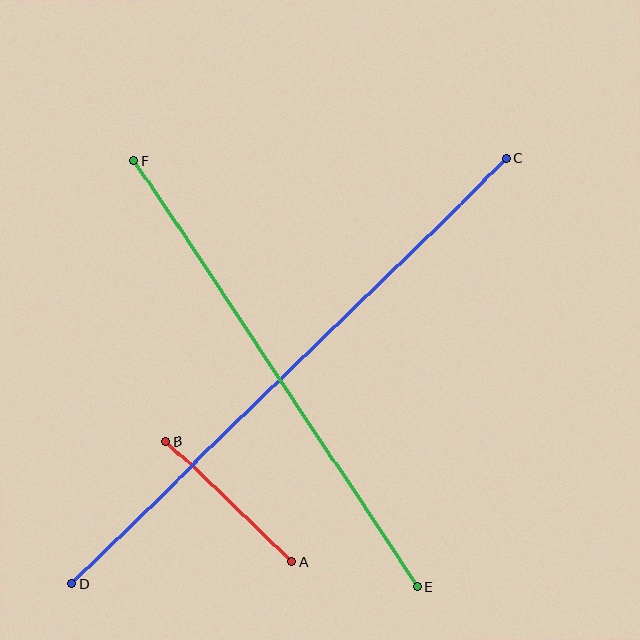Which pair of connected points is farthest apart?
Points C and D are farthest apart.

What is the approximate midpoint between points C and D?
The midpoint is at approximately (289, 371) pixels.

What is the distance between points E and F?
The distance is approximately 511 pixels.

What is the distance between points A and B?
The distance is approximately 174 pixels.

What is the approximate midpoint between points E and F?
The midpoint is at approximately (276, 373) pixels.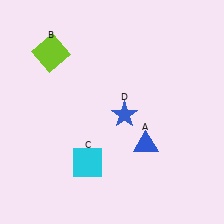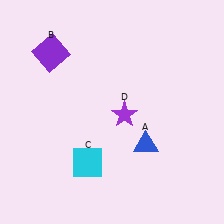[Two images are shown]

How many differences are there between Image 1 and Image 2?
There are 2 differences between the two images.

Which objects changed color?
B changed from lime to purple. D changed from blue to purple.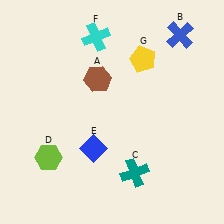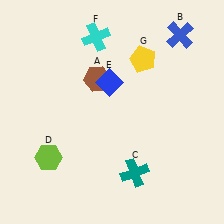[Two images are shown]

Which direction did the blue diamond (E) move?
The blue diamond (E) moved up.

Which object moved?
The blue diamond (E) moved up.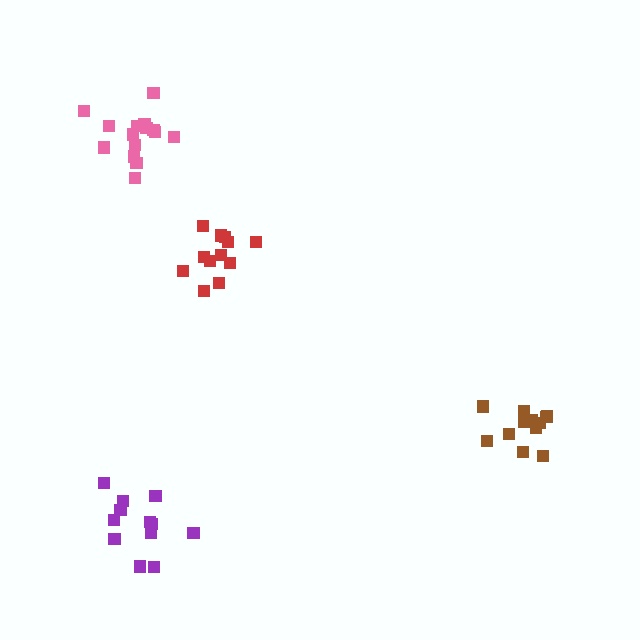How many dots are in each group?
Group 1: 12 dots, Group 2: 16 dots, Group 3: 12 dots, Group 4: 12 dots (52 total).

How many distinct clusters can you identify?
There are 4 distinct clusters.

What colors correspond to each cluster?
The clusters are colored: purple, pink, brown, red.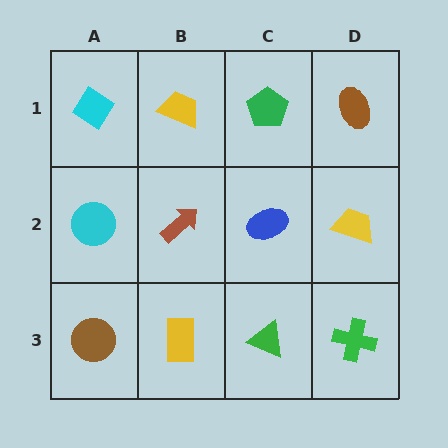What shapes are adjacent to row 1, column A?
A cyan circle (row 2, column A), a yellow trapezoid (row 1, column B).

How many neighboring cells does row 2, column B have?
4.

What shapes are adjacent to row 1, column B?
A brown arrow (row 2, column B), a cyan diamond (row 1, column A), a green pentagon (row 1, column C).